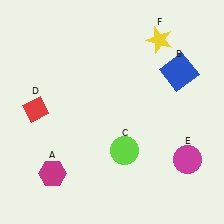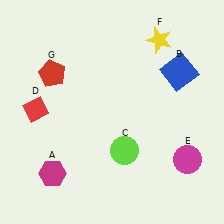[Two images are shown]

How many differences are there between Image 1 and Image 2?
There is 1 difference between the two images.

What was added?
A red pentagon (G) was added in Image 2.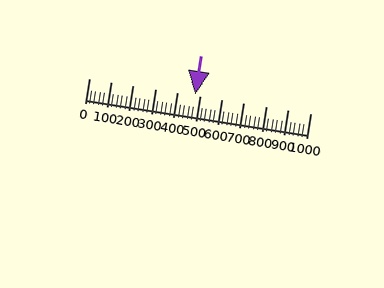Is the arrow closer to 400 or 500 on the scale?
The arrow is closer to 500.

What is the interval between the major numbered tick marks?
The major tick marks are spaced 100 units apart.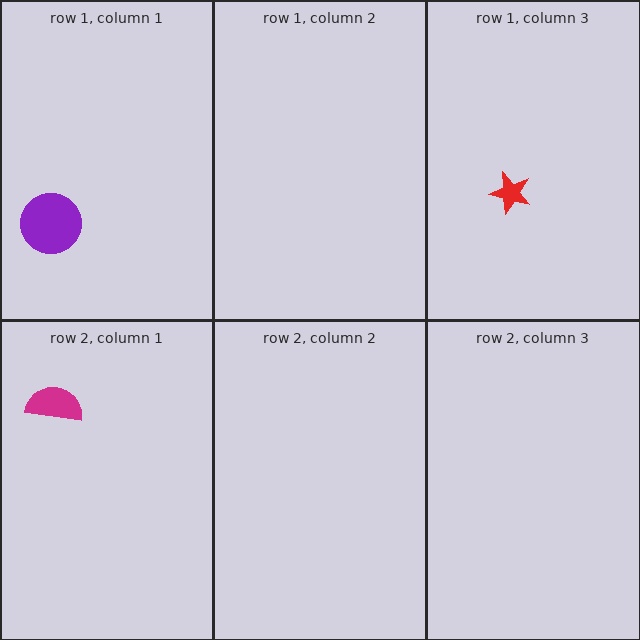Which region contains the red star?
The row 1, column 3 region.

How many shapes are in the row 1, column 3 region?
1.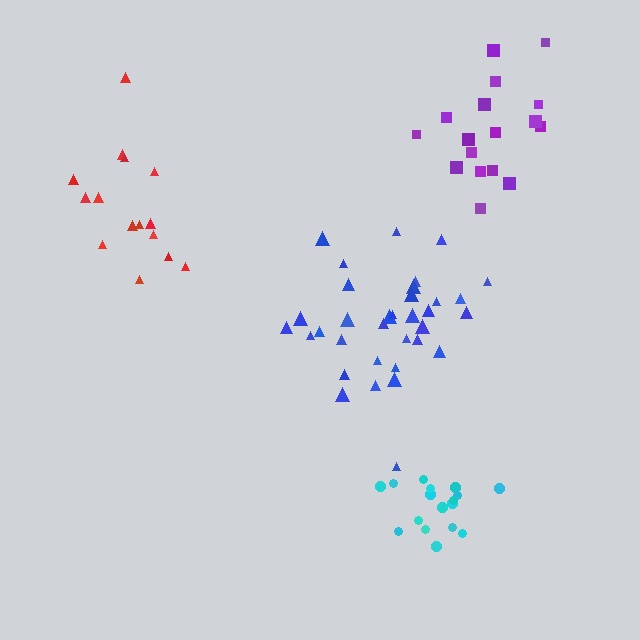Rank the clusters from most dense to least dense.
cyan, blue, red, purple.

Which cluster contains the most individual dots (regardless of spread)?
Blue (35).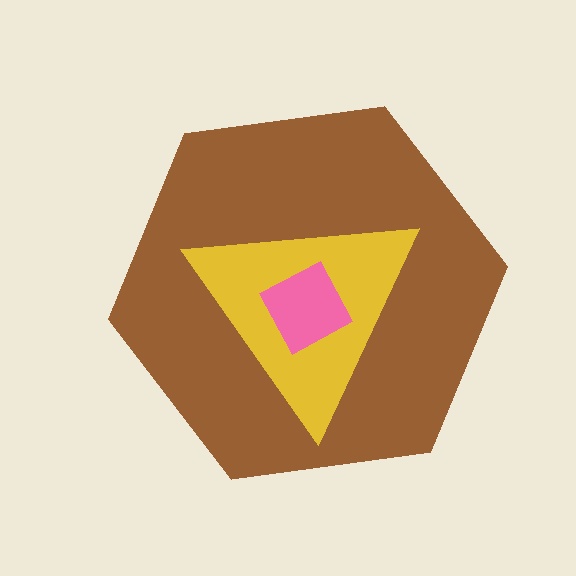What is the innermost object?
The pink square.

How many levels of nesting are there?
3.